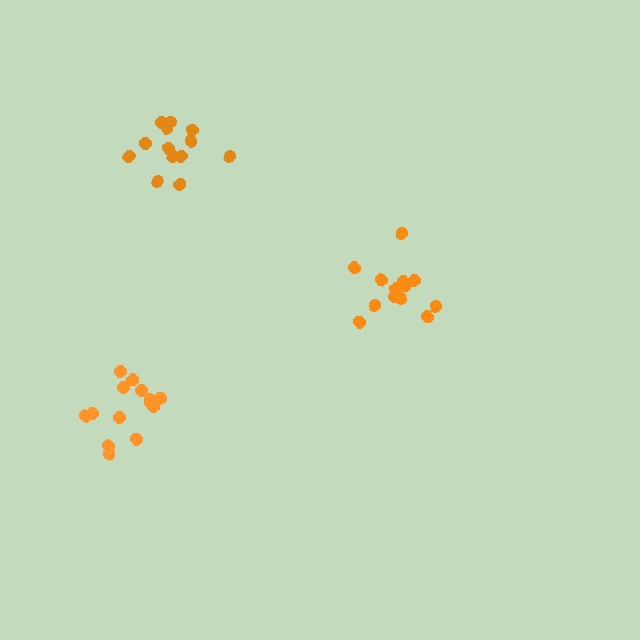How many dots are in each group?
Group 1: 13 dots, Group 2: 14 dots, Group 3: 13 dots (40 total).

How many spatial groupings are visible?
There are 3 spatial groupings.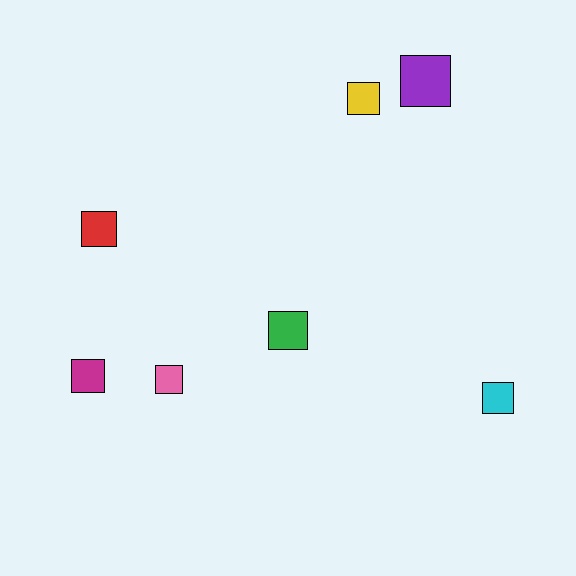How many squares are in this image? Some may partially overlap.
There are 7 squares.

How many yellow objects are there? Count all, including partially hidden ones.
There is 1 yellow object.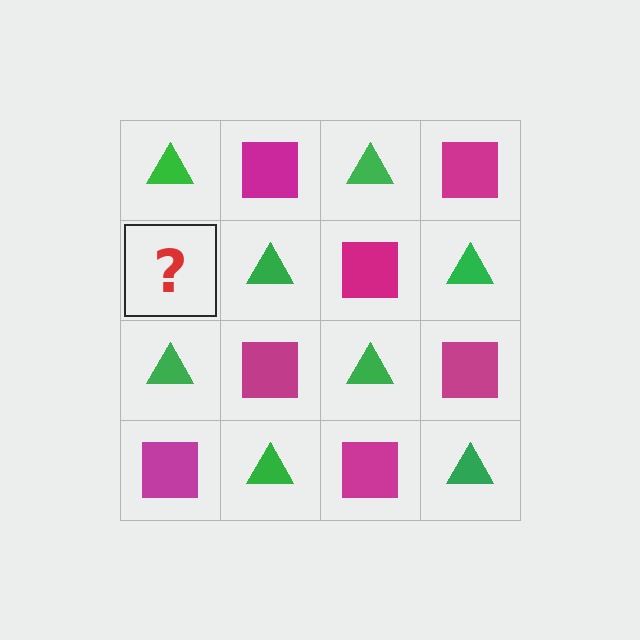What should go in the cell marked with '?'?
The missing cell should contain a magenta square.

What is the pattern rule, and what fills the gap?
The rule is that it alternates green triangle and magenta square in a checkerboard pattern. The gap should be filled with a magenta square.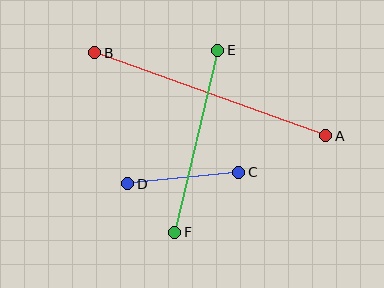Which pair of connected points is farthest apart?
Points A and B are farthest apart.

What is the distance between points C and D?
The distance is approximately 112 pixels.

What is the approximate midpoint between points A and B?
The midpoint is at approximately (210, 94) pixels.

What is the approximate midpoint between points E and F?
The midpoint is at approximately (196, 141) pixels.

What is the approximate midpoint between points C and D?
The midpoint is at approximately (183, 178) pixels.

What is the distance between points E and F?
The distance is approximately 187 pixels.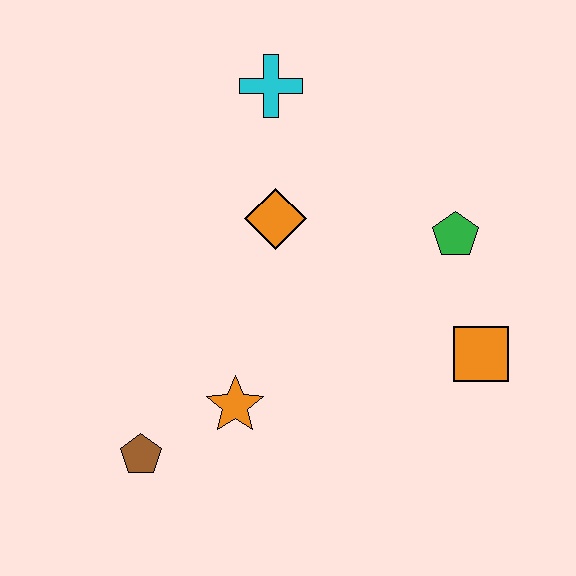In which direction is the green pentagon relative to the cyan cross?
The green pentagon is to the right of the cyan cross.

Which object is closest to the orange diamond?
The cyan cross is closest to the orange diamond.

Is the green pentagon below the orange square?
No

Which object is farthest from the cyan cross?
The brown pentagon is farthest from the cyan cross.